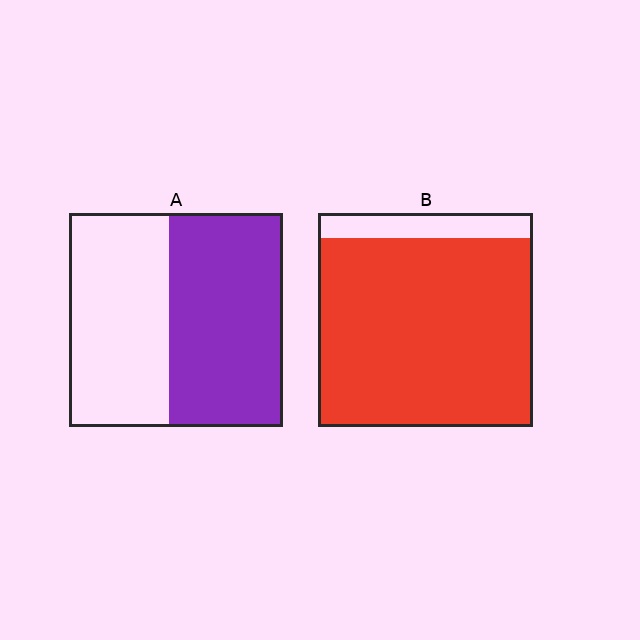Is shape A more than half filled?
Roughly half.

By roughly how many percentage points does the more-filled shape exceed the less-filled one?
By roughly 35 percentage points (B over A).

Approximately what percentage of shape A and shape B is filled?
A is approximately 55% and B is approximately 90%.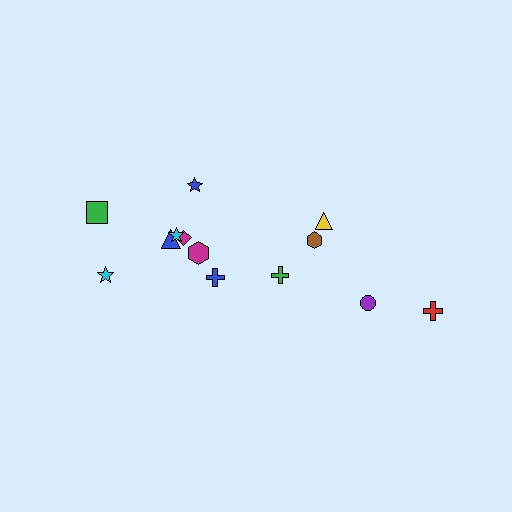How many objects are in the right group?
There are 5 objects.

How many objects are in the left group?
There are 8 objects.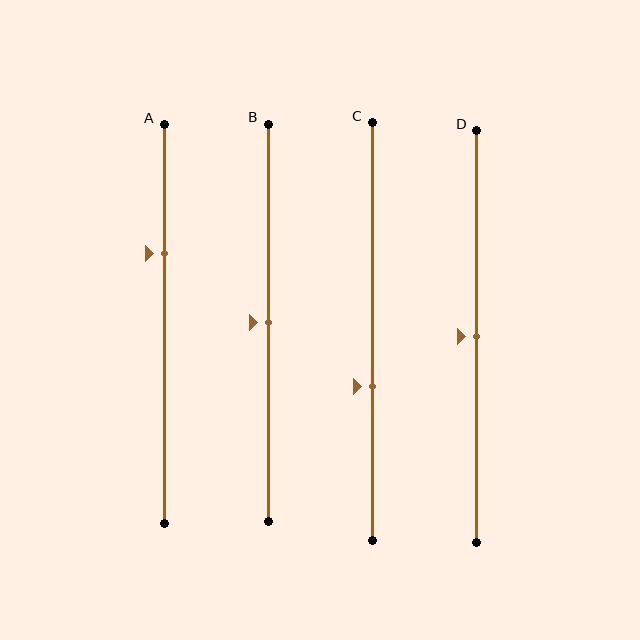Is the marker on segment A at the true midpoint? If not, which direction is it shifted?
No, the marker on segment A is shifted upward by about 18% of the segment length.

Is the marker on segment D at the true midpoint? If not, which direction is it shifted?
Yes, the marker on segment D is at the true midpoint.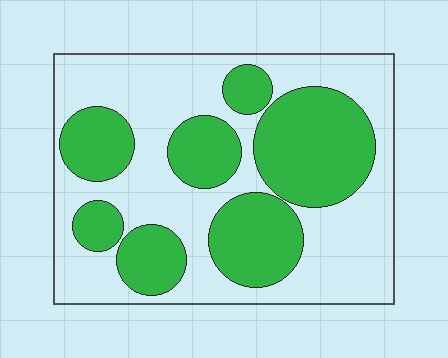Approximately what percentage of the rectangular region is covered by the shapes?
Approximately 40%.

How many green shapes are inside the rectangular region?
7.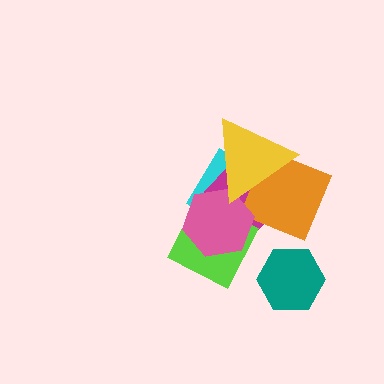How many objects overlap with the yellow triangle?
4 objects overlap with the yellow triangle.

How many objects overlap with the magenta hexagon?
5 objects overlap with the magenta hexagon.